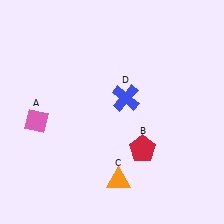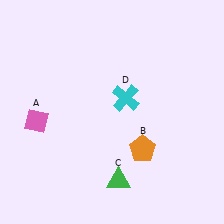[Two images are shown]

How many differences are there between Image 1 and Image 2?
There are 3 differences between the two images.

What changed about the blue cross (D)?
In Image 1, D is blue. In Image 2, it changed to cyan.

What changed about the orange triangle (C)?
In Image 1, C is orange. In Image 2, it changed to green.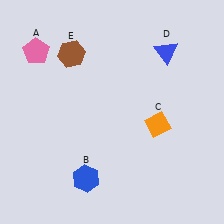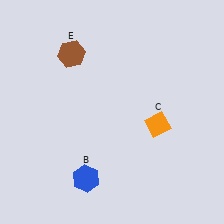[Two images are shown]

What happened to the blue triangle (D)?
The blue triangle (D) was removed in Image 2. It was in the top-right area of Image 1.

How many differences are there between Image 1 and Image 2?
There are 2 differences between the two images.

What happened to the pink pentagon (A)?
The pink pentagon (A) was removed in Image 2. It was in the top-left area of Image 1.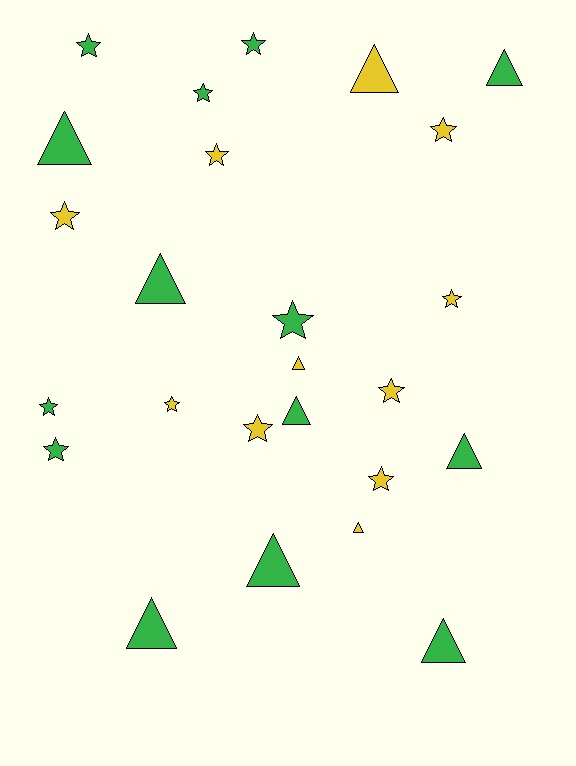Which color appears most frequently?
Green, with 14 objects.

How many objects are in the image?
There are 25 objects.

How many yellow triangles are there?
There are 3 yellow triangles.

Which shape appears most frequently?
Star, with 14 objects.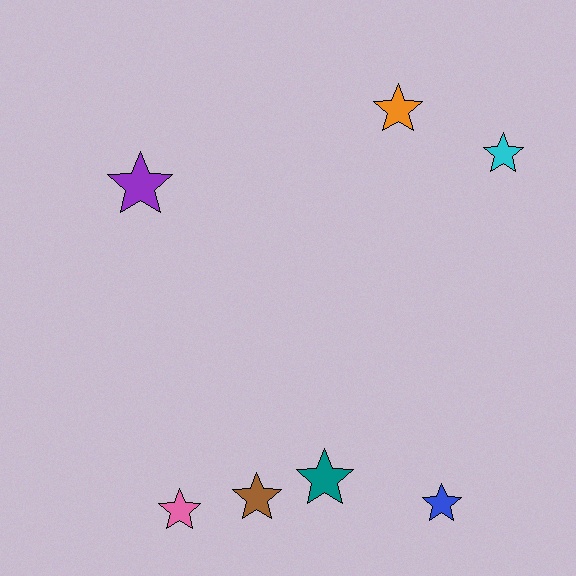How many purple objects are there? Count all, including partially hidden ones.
There is 1 purple object.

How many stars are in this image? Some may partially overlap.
There are 7 stars.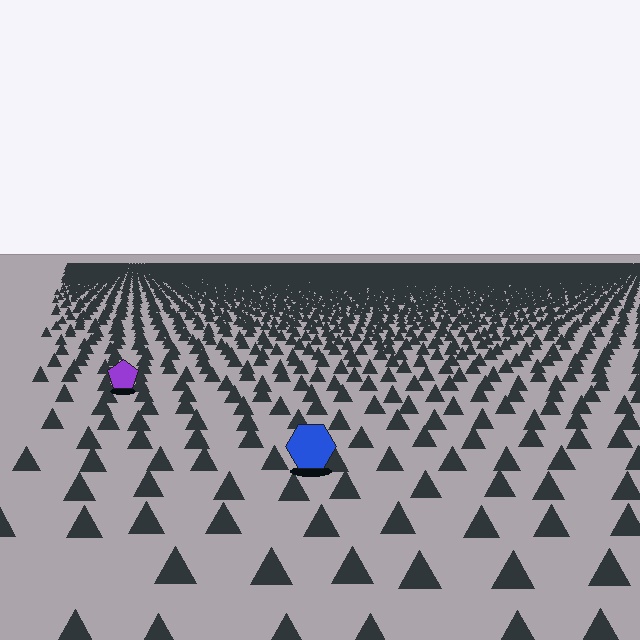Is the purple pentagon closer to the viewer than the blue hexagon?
No. The blue hexagon is closer — you can tell from the texture gradient: the ground texture is coarser near it.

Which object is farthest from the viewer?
The purple pentagon is farthest from the viewer. It appears smaller and the ground texture around it is denser.